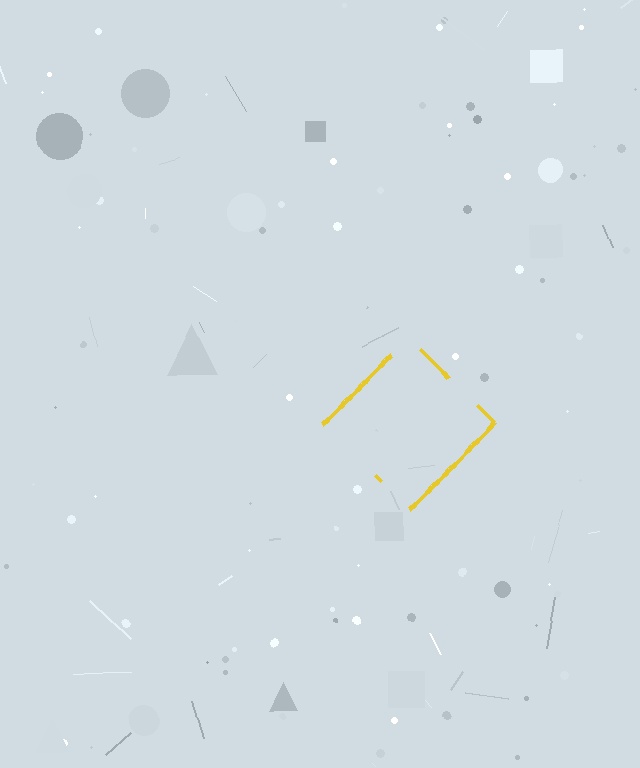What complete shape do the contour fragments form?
The contour fragments form a diamond.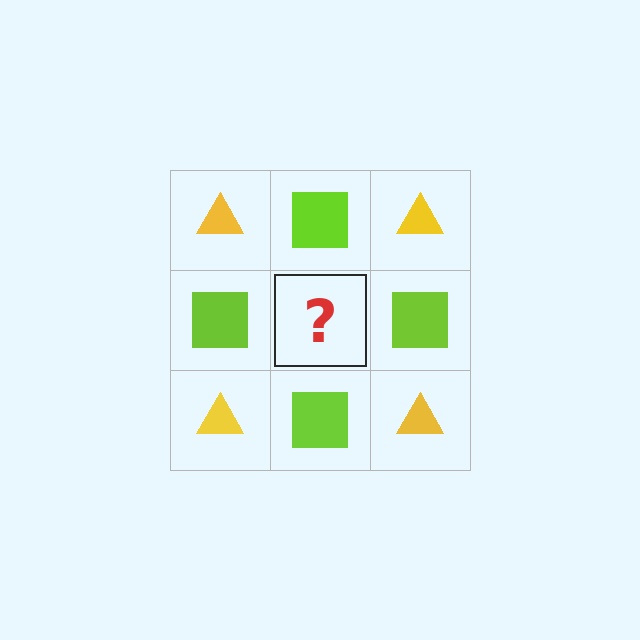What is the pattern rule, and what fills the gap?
The rule is that it alternates yellow triangle and lime square in a checkerboard pattern. The gap should be filled with a yellow triangle.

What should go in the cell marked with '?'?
The missing cell should contain a yellow triangle.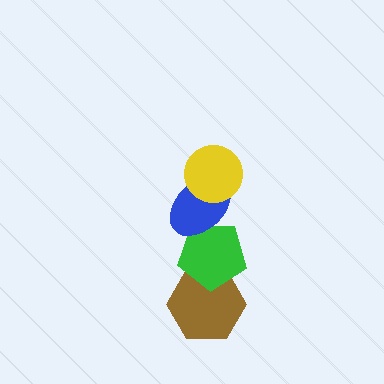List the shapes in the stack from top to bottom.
From top to bottom: the yellow circle, the blue ellipse, the green pentagon, the brown hexagon.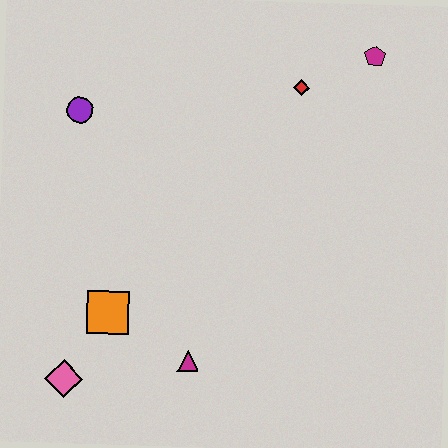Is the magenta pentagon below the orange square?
No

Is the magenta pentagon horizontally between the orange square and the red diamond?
No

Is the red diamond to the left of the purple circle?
No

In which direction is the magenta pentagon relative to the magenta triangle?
The magenta pentagon is above the magenta triangle.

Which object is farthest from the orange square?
The magenta pentagon is farthest from the orange square.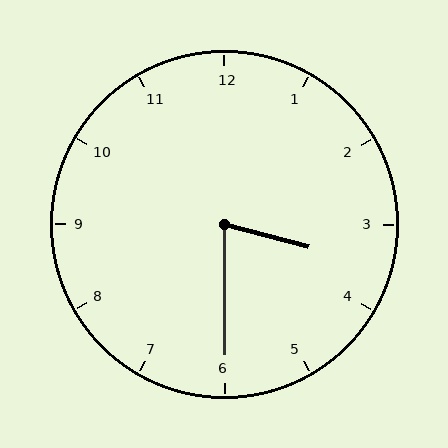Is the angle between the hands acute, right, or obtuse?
It is acute.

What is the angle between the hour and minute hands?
Approximately 75 degrees.